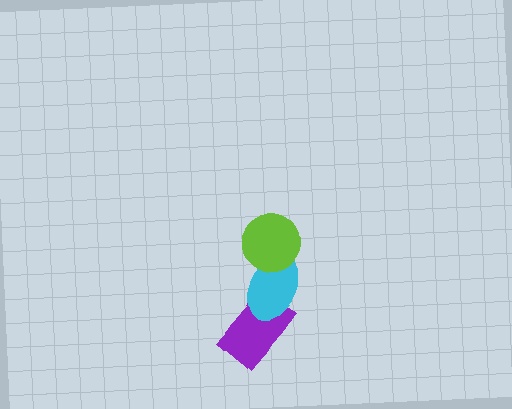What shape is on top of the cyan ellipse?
The lime circle is on top of the cyan ellipse.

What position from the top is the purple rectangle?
The purple rectangle is 3rd from the top.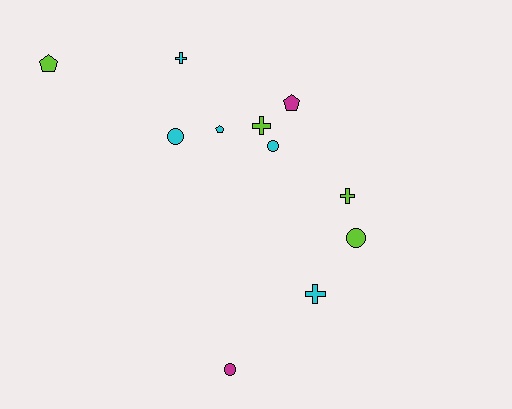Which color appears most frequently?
Cyan, with 5 objects.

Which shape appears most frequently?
Cross, with 4 objects.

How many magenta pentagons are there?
There is 1 magenta pentagon.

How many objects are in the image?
There are 11 objects.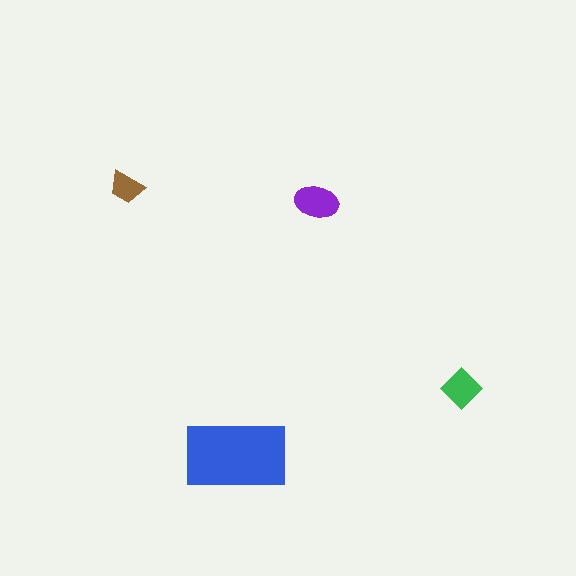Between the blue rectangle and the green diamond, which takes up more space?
The blue rectangle.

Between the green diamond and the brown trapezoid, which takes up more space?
The green diamond.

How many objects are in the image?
There are 4 objects in the image.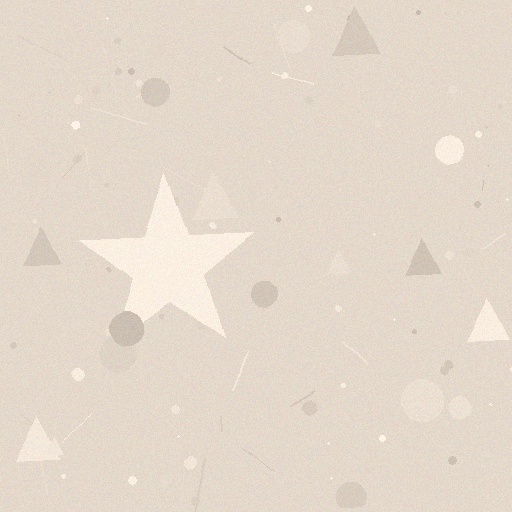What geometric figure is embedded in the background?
A star is embedded in the background.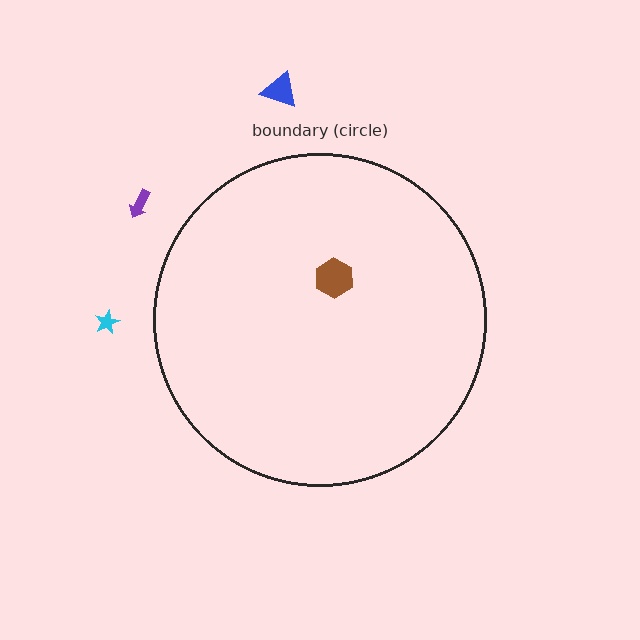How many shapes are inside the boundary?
1 inside, 3 outside.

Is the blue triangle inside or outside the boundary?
Outside.